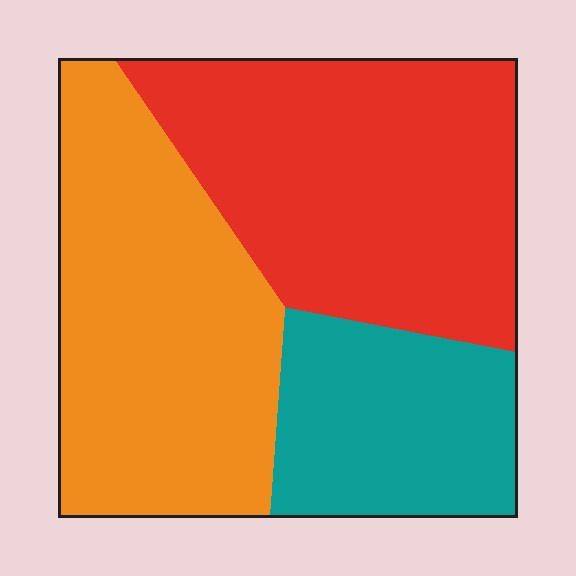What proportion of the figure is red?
Red covers 40% of the figure.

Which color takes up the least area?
Teal, at roughly 20%.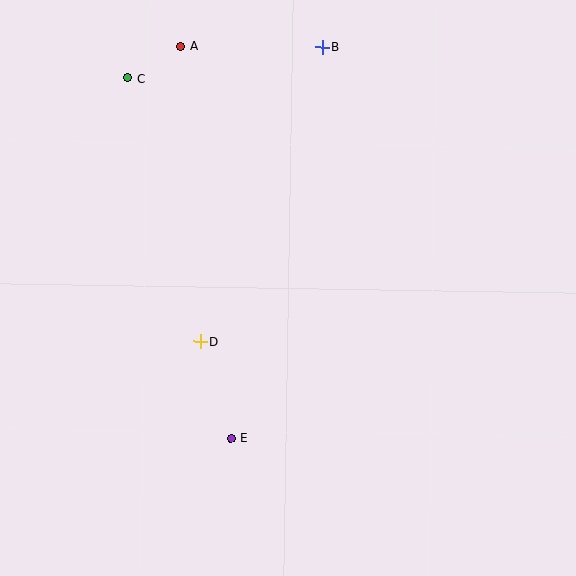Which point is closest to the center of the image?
Point D at (200, 341) is closest to the center.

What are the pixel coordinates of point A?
Point A is at (181, 46).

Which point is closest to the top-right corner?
Point B is closest to the top-right corner.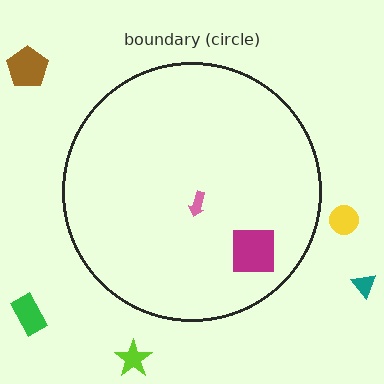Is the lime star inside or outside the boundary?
Outside.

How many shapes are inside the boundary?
2 inside, 5 outside.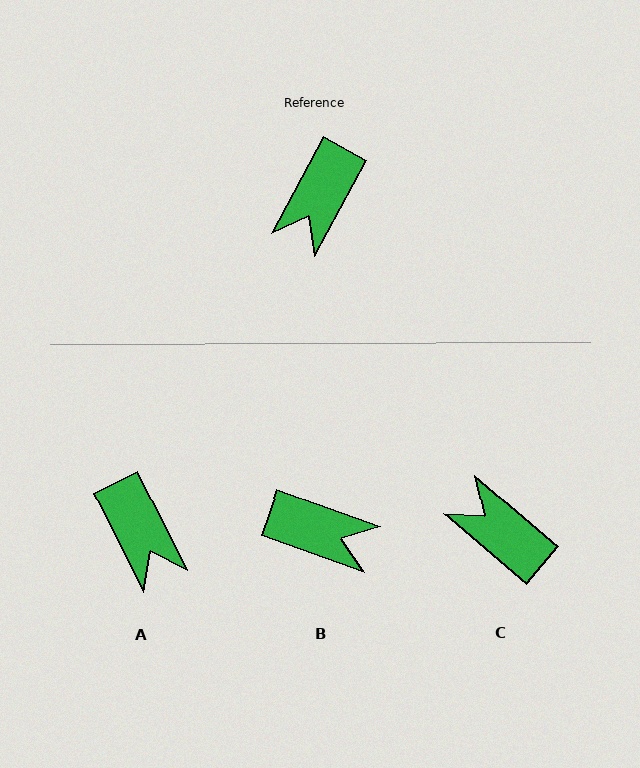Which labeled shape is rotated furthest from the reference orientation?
C, about 102 degrees away.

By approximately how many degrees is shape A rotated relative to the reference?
Approximately 54 degrees counter-clockwise.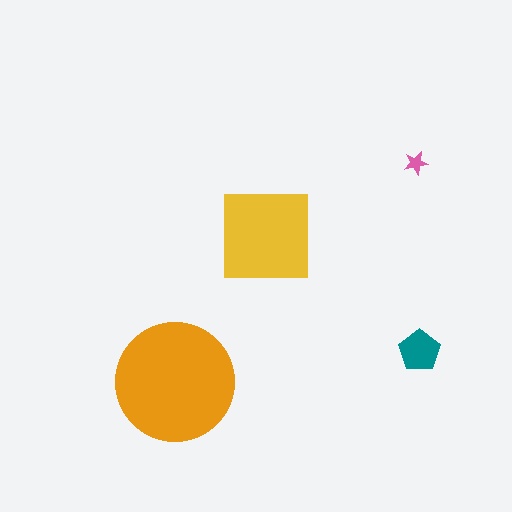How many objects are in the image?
There are 4 objects in the image.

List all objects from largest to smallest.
The orange circle, the yellow square, the teal pentagon, the pink star.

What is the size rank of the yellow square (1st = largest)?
2nd.